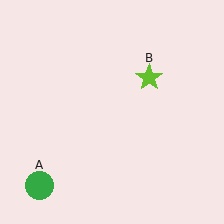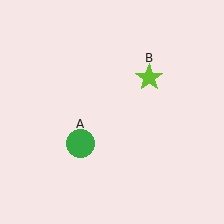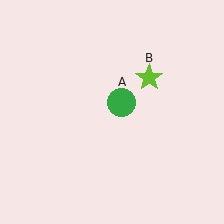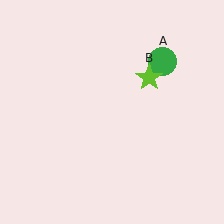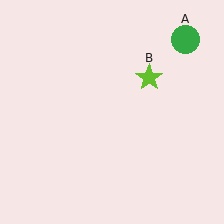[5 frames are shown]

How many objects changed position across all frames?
1 object changed position: green circle (object A).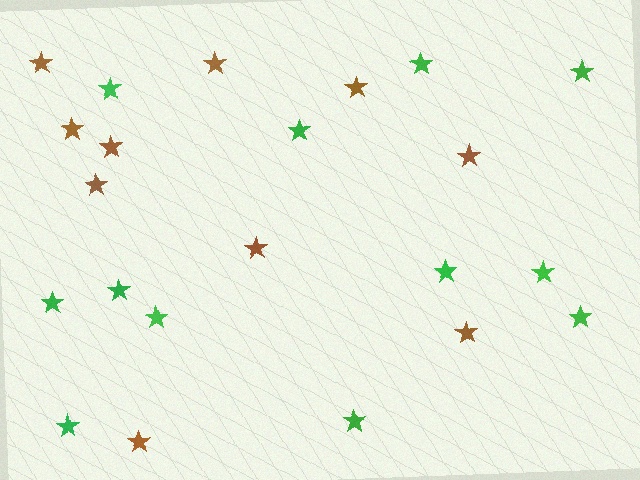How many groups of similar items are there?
There are 2 groups: one group of brown stars (10) and one group of green stars (12).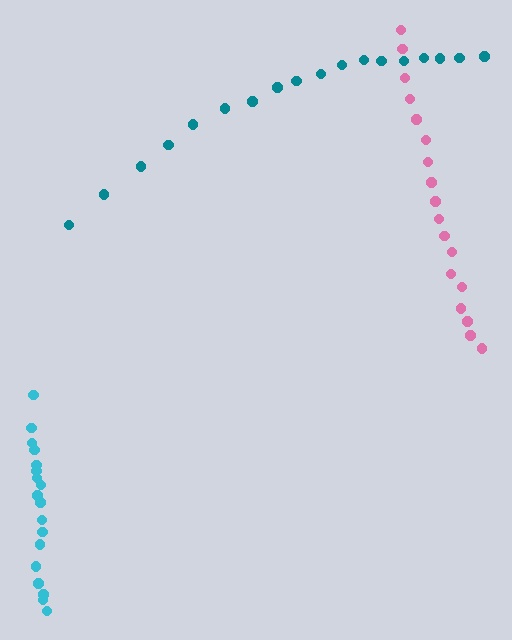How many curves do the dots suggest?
There are 3 distinct paths.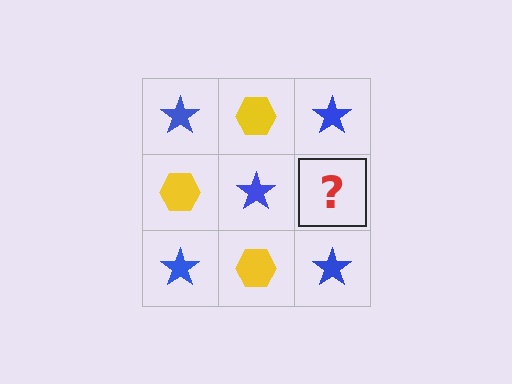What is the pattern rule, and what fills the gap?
The rule is that it alternates blue star and yellow hexagon in a checkerboard pattern. The gap should be filled with a yellow hexagon.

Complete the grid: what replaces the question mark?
The question mark should be replaced with a yellow hexagon.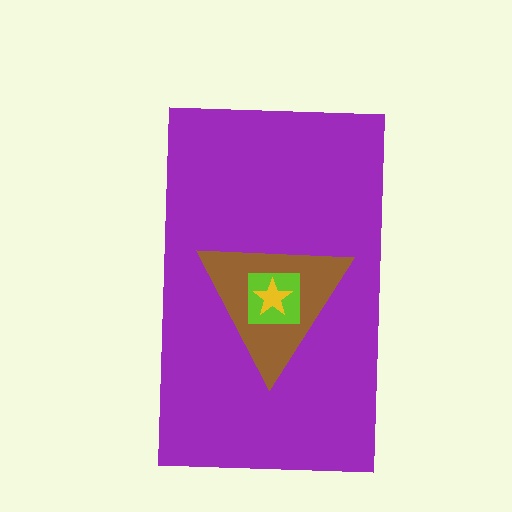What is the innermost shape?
The yellow star.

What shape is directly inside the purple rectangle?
The brown triangle.